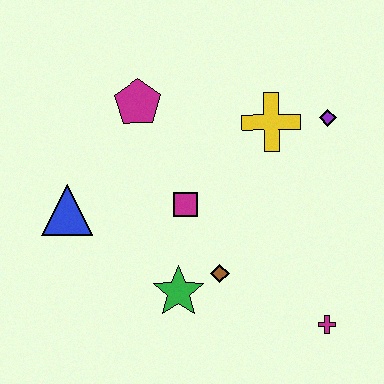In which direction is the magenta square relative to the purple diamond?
The magenta square is to the left of the purple diamond.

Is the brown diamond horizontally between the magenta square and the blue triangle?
No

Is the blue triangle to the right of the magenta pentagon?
No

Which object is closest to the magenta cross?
The brown diamond is closest to the magenta cross.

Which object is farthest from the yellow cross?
The blue triangle is farthest from the yellow cross.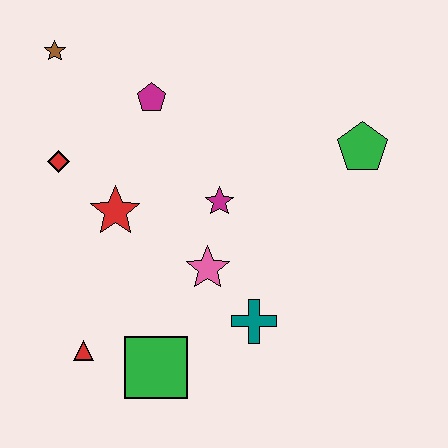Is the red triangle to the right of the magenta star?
No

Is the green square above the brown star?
No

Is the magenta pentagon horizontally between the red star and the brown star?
No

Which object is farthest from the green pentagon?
The red triangle is farthest from the green pentagon.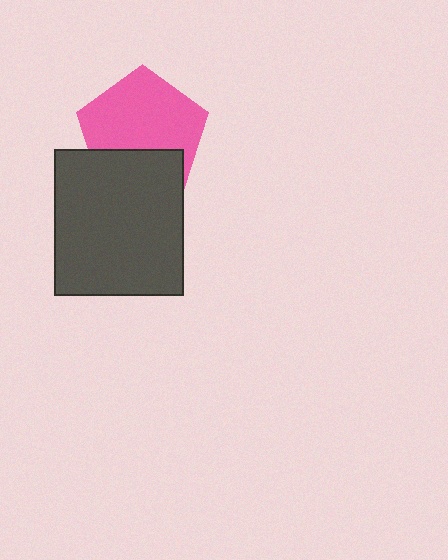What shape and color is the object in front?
The object in front is a dark gray rectangle.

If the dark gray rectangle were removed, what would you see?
You would see the complete pink pentagon.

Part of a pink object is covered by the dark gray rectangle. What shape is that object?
It is a pentagon.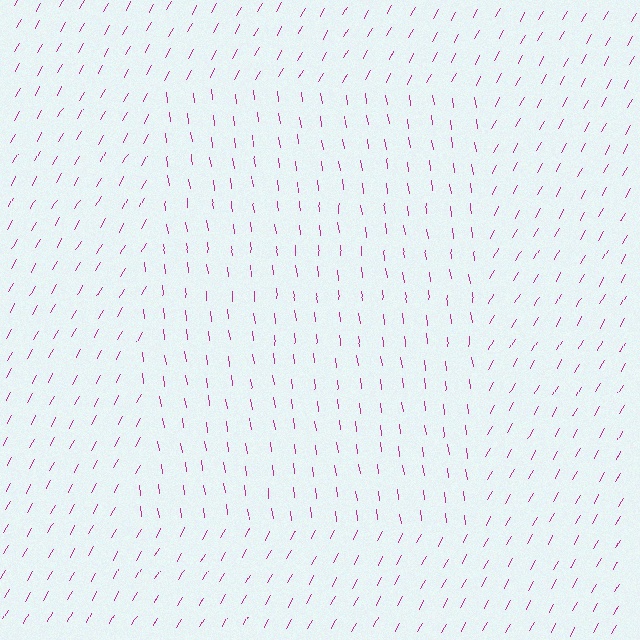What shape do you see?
I see a rectangle.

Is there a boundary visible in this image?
Yes, there is a texture boundary formed by a change in line orientation.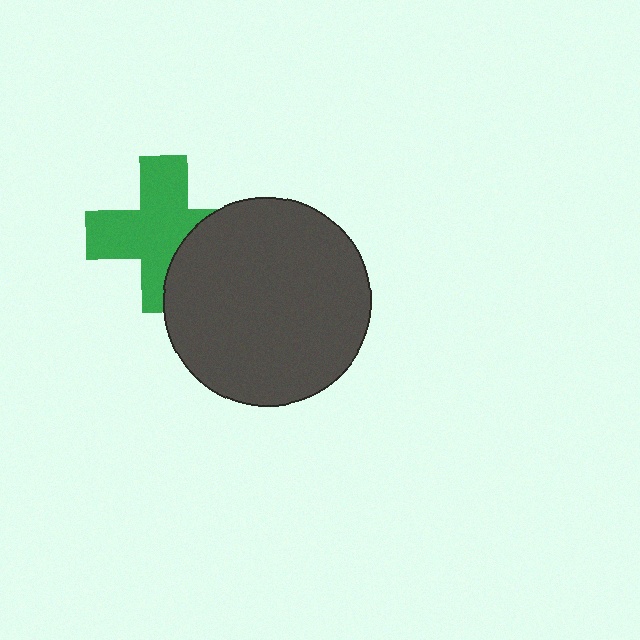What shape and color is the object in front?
The object in front is a dark gray circle.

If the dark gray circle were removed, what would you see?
You would see the complete green cross.